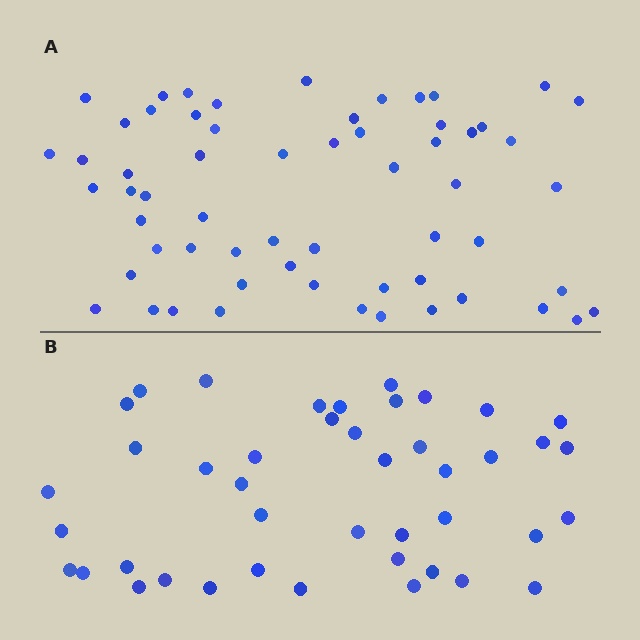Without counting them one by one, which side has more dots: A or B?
Region A (the top region) has more dots.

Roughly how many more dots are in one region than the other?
Region A has approximately 15 more dots than region B.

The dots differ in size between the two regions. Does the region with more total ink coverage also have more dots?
No. Region B has more total ink coverage because its dots are larger, but region A actually contains more individual dots. Total area can be misleading — the number of items is what matters here.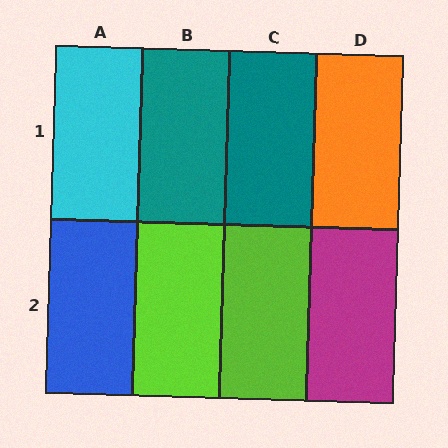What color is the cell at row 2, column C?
Lime.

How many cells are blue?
1 cell is blue.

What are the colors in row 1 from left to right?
Cyan, teal, teal, orange.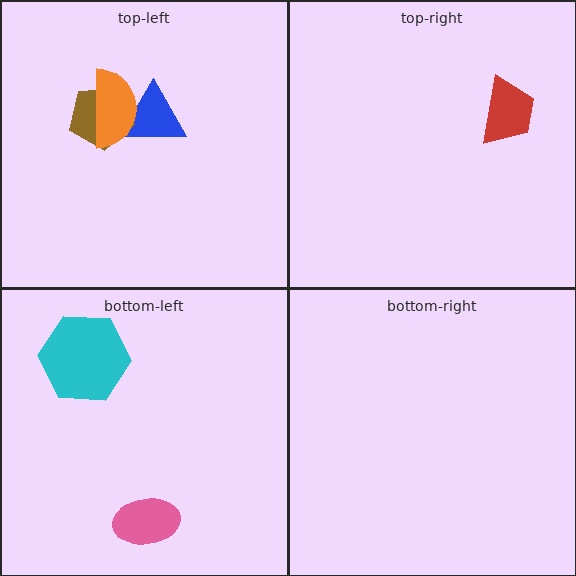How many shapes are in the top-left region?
3.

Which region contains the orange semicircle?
The top-left region.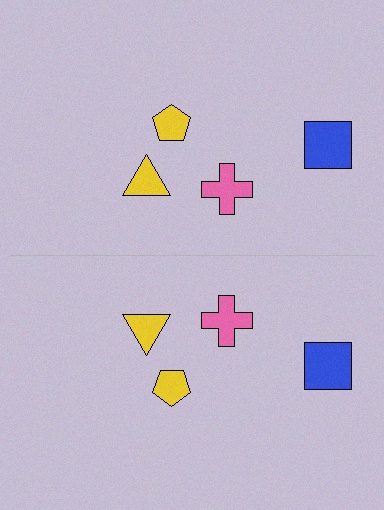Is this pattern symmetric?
Yes, this pattern has bilateral (reflection) symmetry.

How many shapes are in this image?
There are 8 shapes in this image.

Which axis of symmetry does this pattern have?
The pattern has a horizontal axis of symmetry running through the center of the image.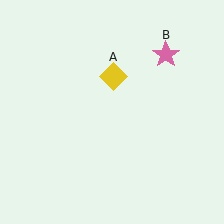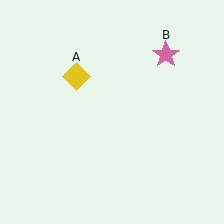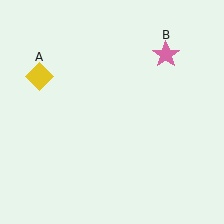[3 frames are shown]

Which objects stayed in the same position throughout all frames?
Pink star (object B) remained stationary.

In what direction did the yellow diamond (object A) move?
The yellow diamond (object A) moved left.